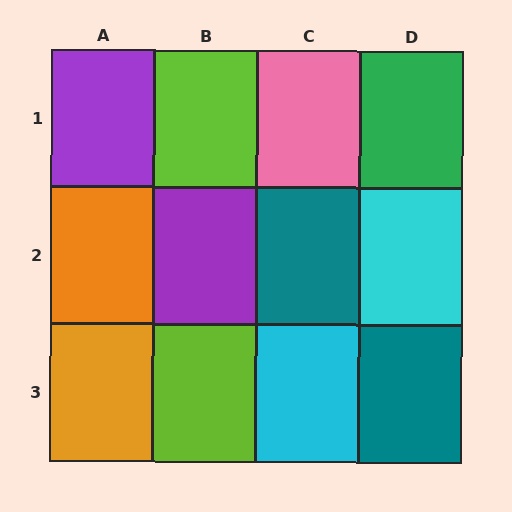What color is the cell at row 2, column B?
Purple.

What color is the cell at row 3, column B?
Lime.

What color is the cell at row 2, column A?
Orange.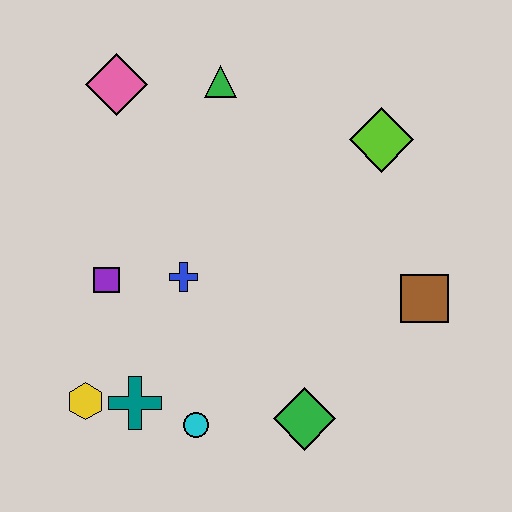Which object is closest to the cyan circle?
The teal cross is closest to the cyan circle.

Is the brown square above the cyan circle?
Yes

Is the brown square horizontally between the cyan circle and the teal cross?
No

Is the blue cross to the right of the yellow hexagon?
Yes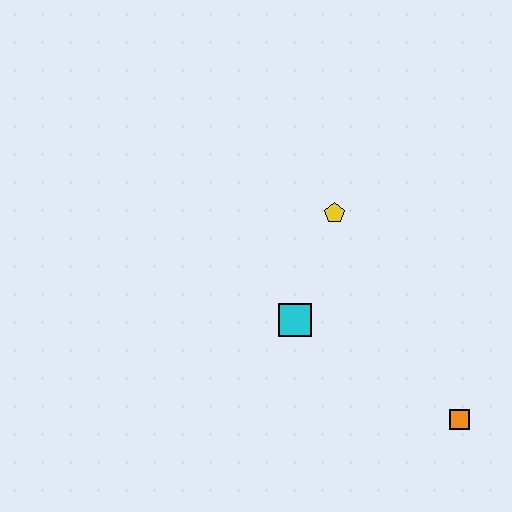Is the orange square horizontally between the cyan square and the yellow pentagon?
No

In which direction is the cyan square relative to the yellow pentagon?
The cyan square is below the yellow pentagon.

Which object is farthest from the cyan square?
The orange square is farthest from the cyan square.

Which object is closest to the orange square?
The cyan square is closest to the orange square.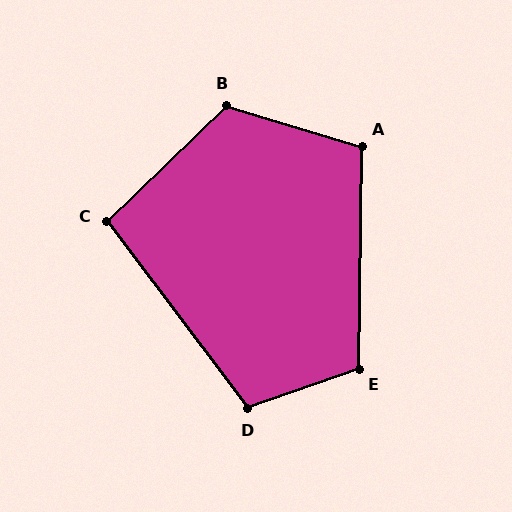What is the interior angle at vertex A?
Approximately 106 degrees (obtuse).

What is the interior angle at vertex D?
Approximately 107 degrees (obtuse).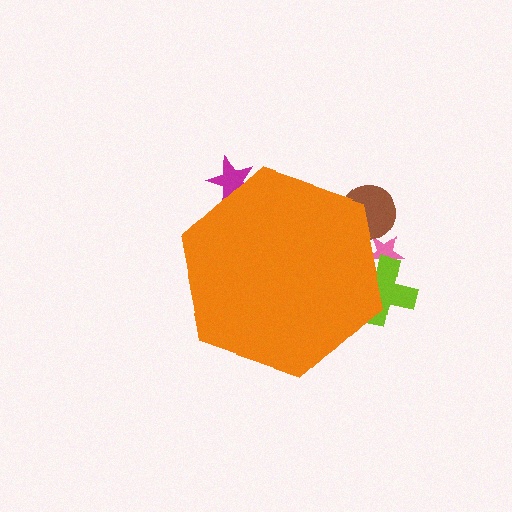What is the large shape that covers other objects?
An orange hexagon.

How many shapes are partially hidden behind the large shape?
4 shapes are partially hidden.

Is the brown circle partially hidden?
Yes, the brown circle is partially hidden behind the orange hexagon.